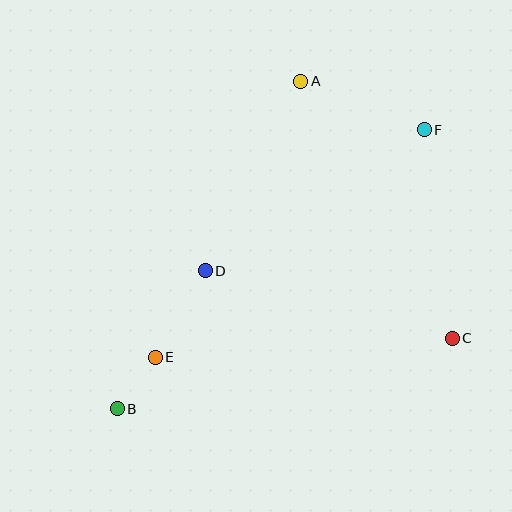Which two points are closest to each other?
Points B and E are closest to each other.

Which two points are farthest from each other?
Points B and F are farthest from each other.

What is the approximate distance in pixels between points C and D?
The distance between C and D is approximately 256 pixels.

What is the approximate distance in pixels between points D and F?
The distance between D and F is approximately 260 pixels.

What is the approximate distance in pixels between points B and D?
The distance between B and D is approximately 163 pixels.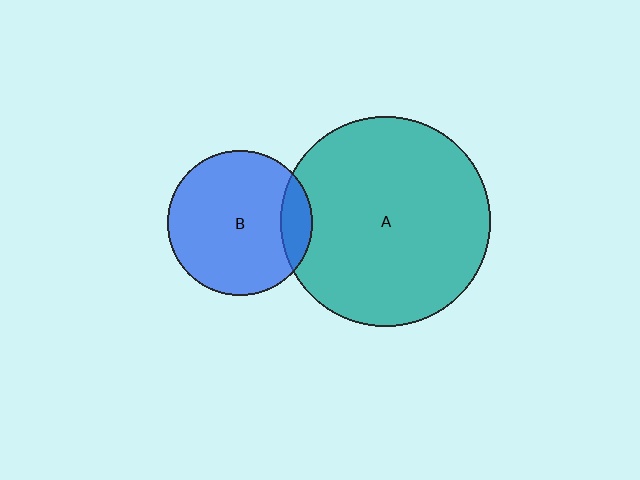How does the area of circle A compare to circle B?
Approximately 2.1 times.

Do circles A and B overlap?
Yes.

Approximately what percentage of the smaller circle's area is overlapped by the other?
Approximately 15%.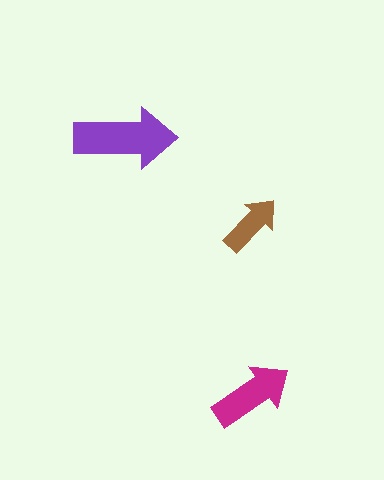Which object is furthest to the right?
The magenta arrow is rightmost.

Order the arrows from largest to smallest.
the purple one, the magenta one, the brown one.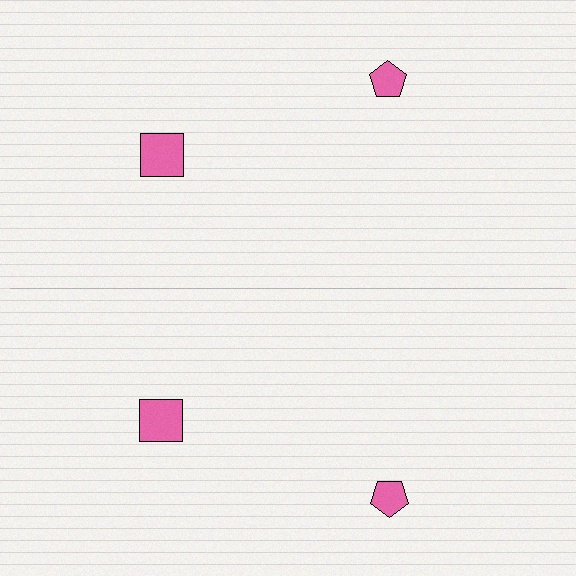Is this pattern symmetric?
Yes, this pattern has bilateral (reflection) symmetry.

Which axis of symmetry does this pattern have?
The pattern has a horizontal axis of symmetry running through the center of the image.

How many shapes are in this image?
There are 4 shapes in this image.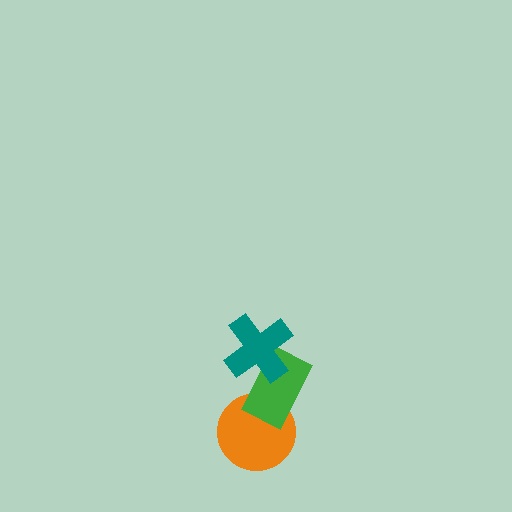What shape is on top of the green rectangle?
The teal cross is on top of the green rectangle.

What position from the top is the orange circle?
The orange circle is 3rd from the top.